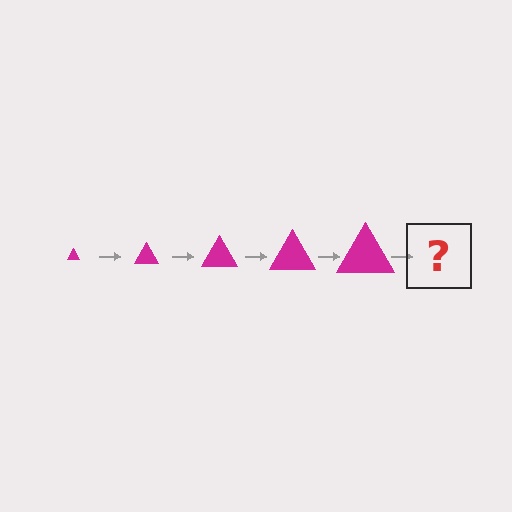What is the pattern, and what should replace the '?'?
The pattern is that the triangle gets progressively larger each step. The '?' should be a magenta triangle, larger than the previous one.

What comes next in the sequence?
The next element should be a magenta triangle, larger than the previous one.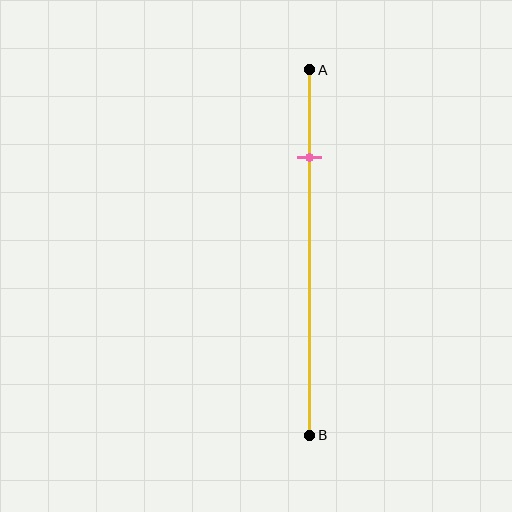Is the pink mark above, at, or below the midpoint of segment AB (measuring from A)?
The pink mark is above the midpoint of segment AB.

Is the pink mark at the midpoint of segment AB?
No, the mark is at about 25% from A, not at the 50% midpoint.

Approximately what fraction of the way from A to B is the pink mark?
The pink mark is approximately 25% of the way from A to B.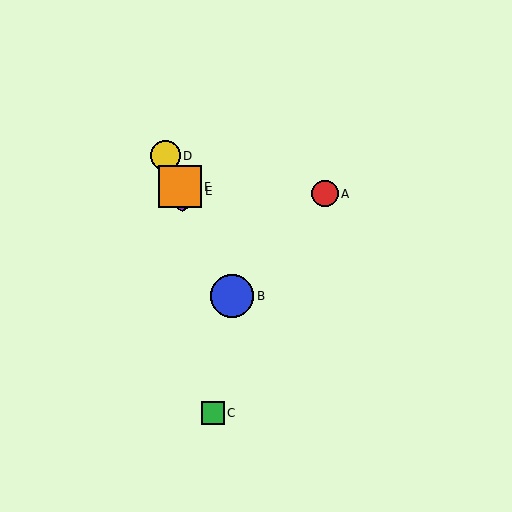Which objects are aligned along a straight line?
Objects B, D, E, F are aligned along a straight line.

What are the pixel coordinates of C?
Object C is at (213, 413).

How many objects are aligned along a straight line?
4 objects (B, D, E, F) are aligned along a straight line.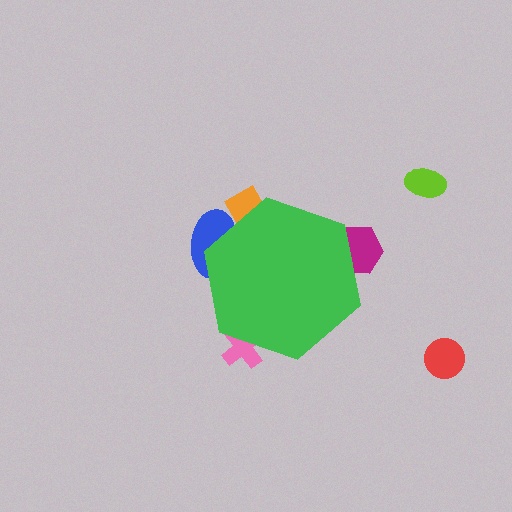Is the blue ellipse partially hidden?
Yes, the blue ellipse is partially hidden behind the green hexagon.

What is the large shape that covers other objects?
A green hexagon.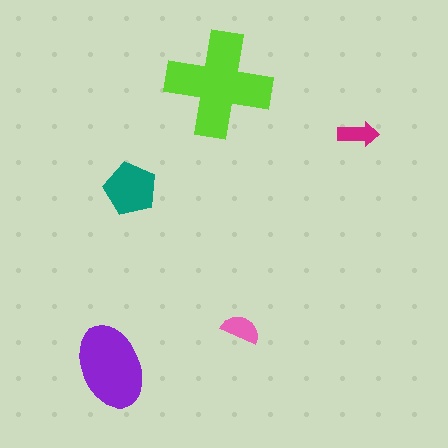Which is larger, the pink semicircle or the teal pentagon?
The teal pentagon.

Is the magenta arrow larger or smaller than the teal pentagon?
Smaller.